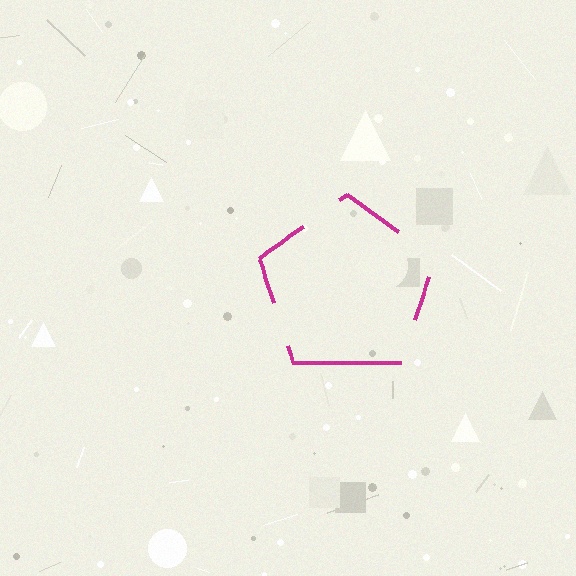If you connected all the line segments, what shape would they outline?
They would outline a pentagon.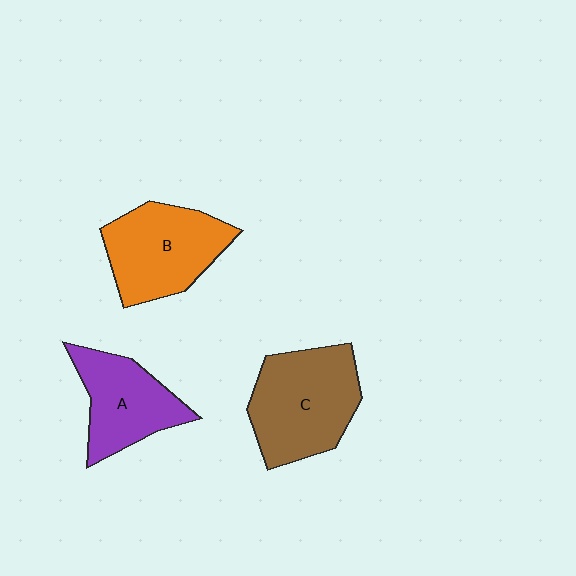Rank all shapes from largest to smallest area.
From largest to smallest: C (brown), B (orange), A (purple).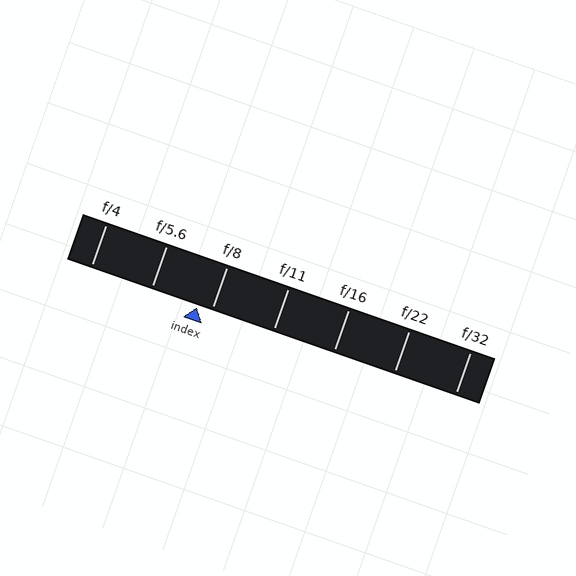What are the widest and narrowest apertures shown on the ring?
The widest aperture shown is f/4 and the narrowest is f/32.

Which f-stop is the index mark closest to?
The index mark is closest to f/8.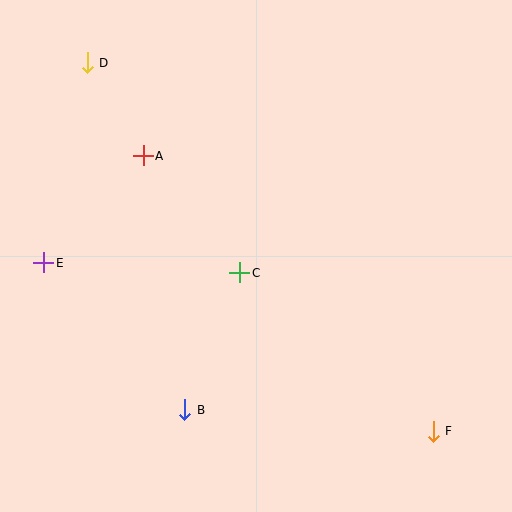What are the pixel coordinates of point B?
Point B is at (185, 410).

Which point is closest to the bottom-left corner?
Point B is closest to the bottom-left corner.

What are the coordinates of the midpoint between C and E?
The midpoint between C and E is at (142, 268).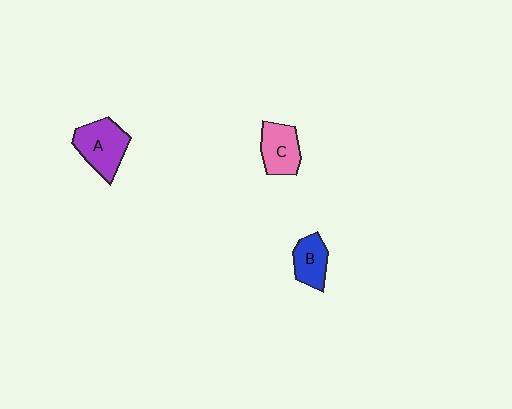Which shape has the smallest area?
Shape B (blue).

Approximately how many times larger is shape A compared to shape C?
Approximately 1.3 times.